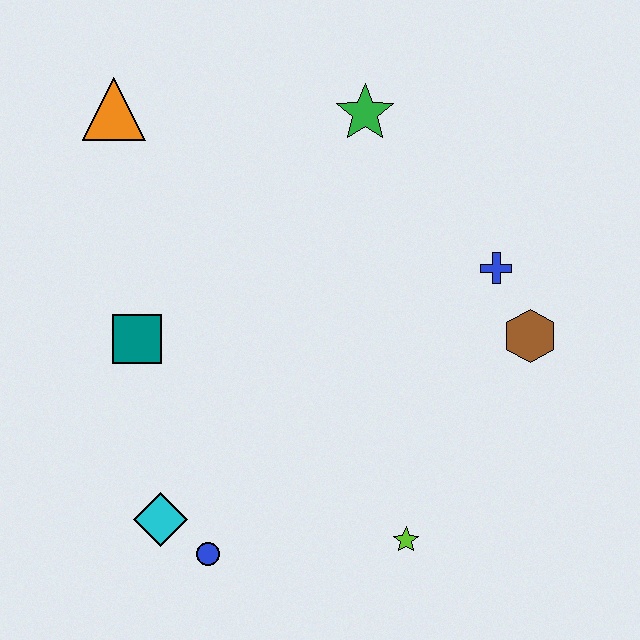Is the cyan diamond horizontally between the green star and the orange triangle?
Yes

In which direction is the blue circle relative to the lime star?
The blue circle is to the left of the lime star.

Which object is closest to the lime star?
The blue circle is closest to the lime star.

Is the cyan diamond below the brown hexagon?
Yes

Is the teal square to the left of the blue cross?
Yes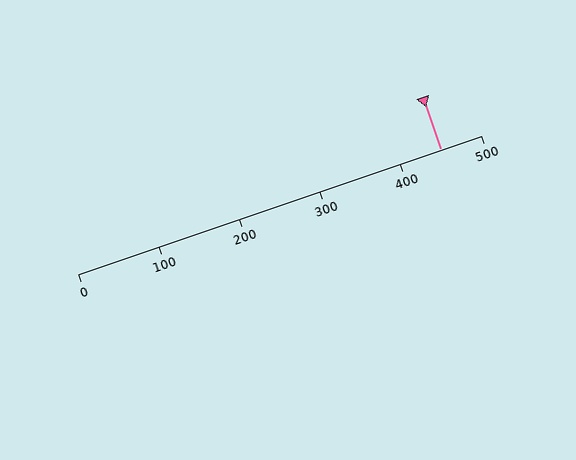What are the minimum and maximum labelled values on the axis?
The axis runs from 0 to 500.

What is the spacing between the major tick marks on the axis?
The major ticks are spaced 100 apart.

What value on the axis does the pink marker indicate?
The marker indicates approximately 450.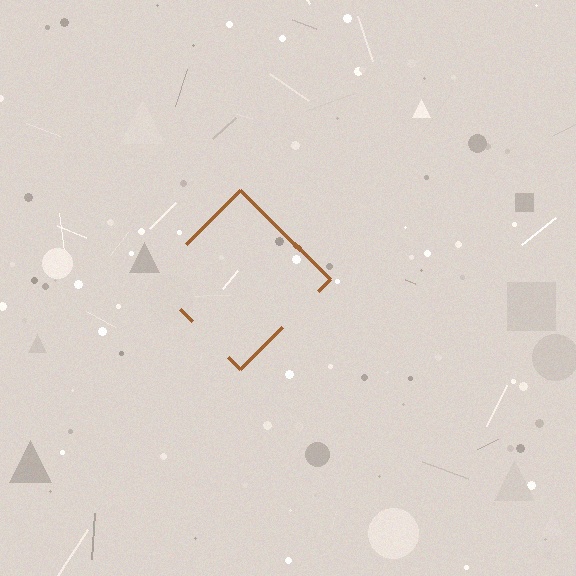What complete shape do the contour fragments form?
The contour fragments form a diamond.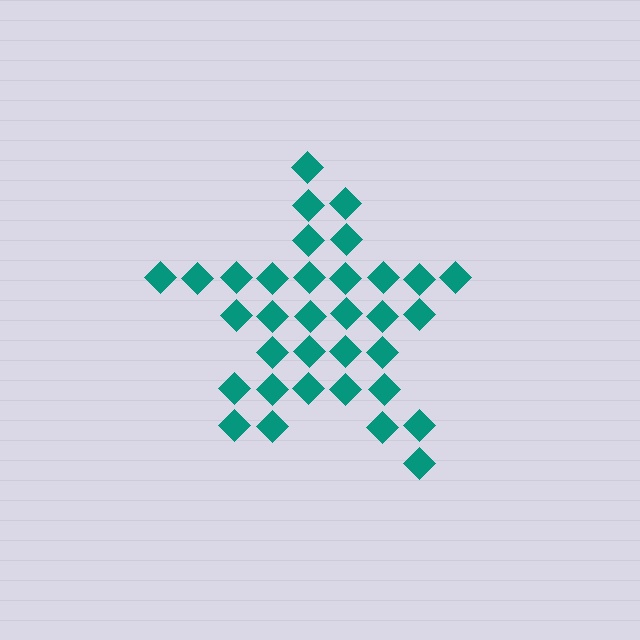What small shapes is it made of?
It is made of small diamonds.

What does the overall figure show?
The overall figure shows a star.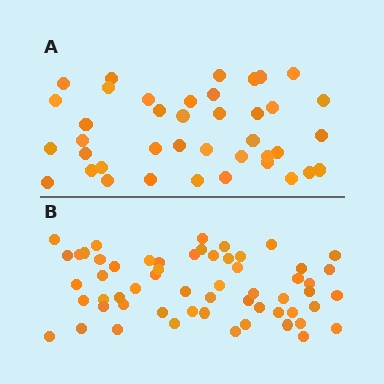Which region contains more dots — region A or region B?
Region B (the bottom region) has more dots.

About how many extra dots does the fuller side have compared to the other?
Region B has approximately 20 more dots than region A.